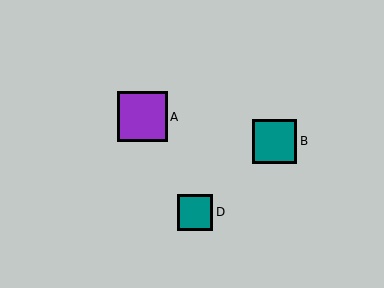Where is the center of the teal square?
The center of the teal square is at (195, 212).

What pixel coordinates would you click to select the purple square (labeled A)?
Click at (142, 117) to select the purple square A.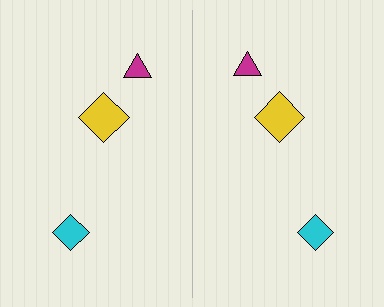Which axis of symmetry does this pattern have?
The pattern has a vertical axis of symmetry running through the center of the image.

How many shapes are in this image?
There are 6 shapes in this image.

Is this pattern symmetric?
Yes, this pattern has bilateral (reflection) symmetry.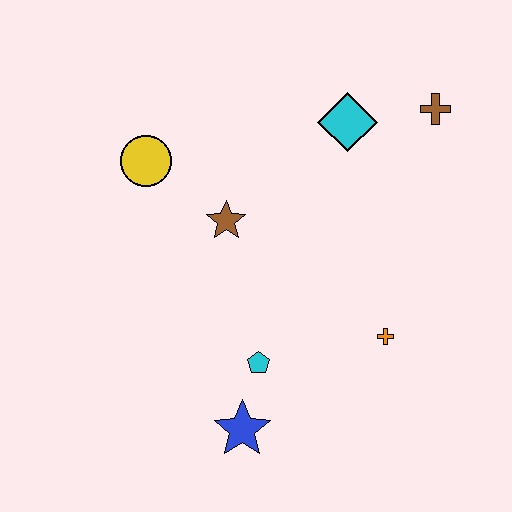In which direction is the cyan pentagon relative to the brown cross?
The cyan pentagon is below the brown cross.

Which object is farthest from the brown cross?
The blue star is farthest from the brown cross.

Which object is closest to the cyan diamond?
The brown cross is closest to the cyan diamond.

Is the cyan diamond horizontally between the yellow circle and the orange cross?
Yes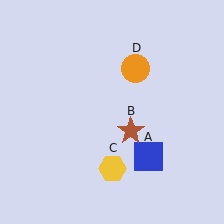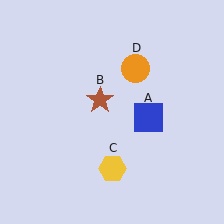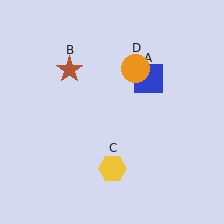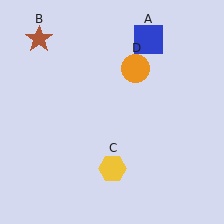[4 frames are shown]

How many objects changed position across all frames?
2 objects changed position: blue square (object A), brown star (object B).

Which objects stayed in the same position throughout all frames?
Yellow hexagon (object C) and orange circle (object D) remained stationary.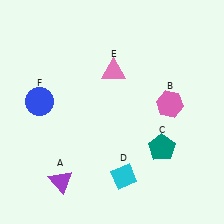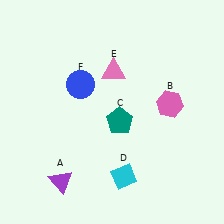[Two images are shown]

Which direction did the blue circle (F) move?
The blue circle (F) moved right.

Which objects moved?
The objects that moved are: the teal pentagon (C), the blue circle (F).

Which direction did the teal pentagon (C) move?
The teal pentagon (C) moved left.